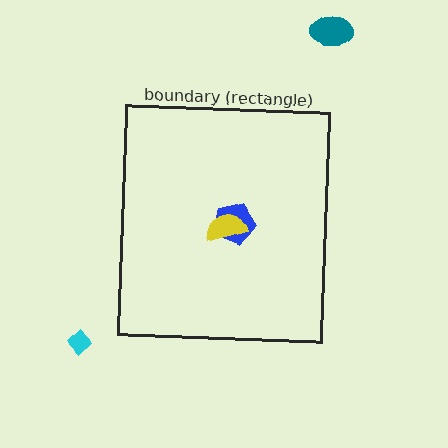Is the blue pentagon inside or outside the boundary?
Inside.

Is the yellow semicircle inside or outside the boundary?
Inside.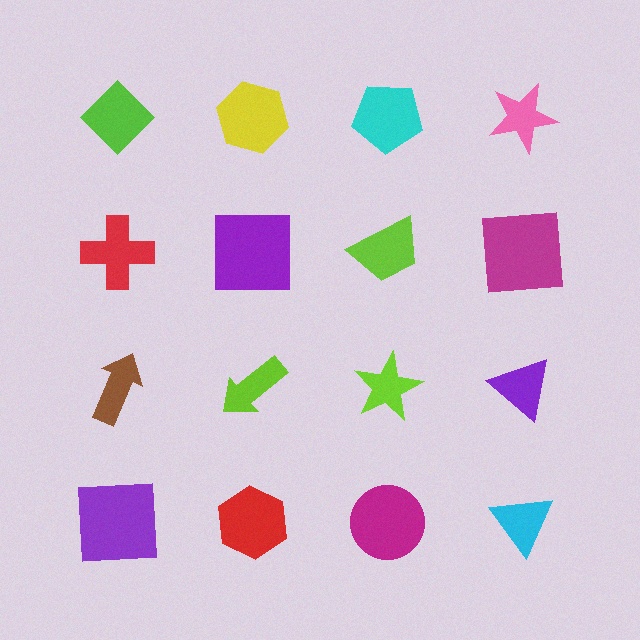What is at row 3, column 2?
A lime arrow.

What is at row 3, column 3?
A lime star.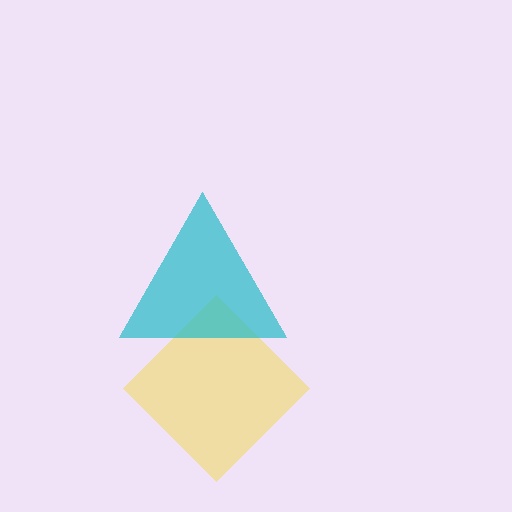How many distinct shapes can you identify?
There are 2 distinct shapes: a yellow diamond, a cyan triangle.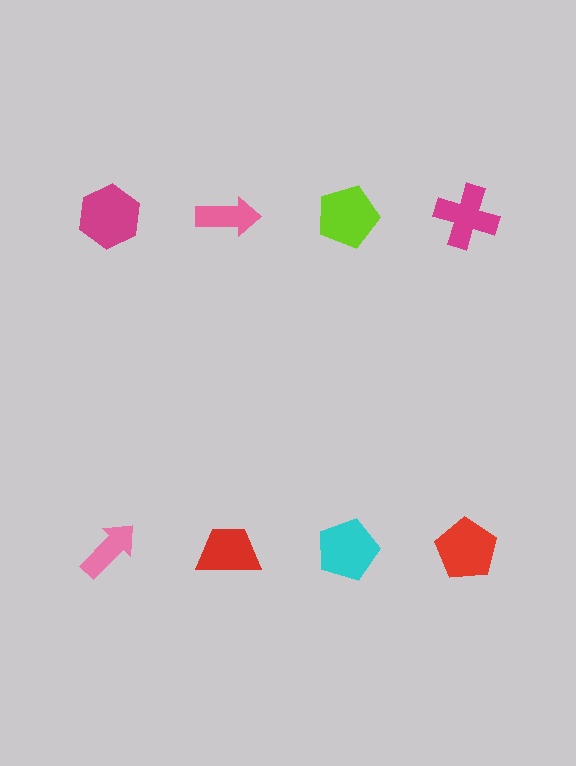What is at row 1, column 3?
A lime pentagon.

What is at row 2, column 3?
A cyan pentagon.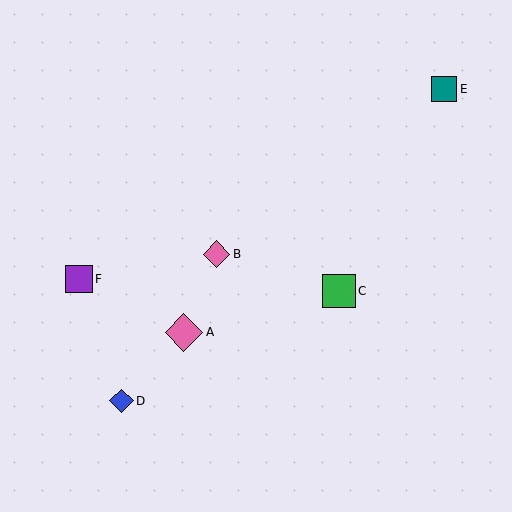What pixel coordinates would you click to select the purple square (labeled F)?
Click at (79, 279) to select the purple square F.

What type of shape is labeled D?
Shape D is a blue diamond.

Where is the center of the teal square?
The center of the teal square is at (444, 89).